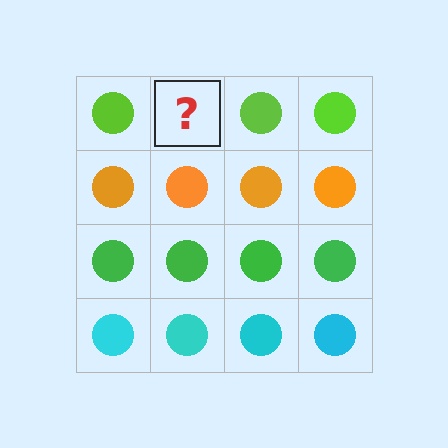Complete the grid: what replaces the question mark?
The question mark should be replaced with a lime circle.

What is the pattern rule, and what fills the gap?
The rule is that each row has a consistent color. The gap should be filled with a lime circle.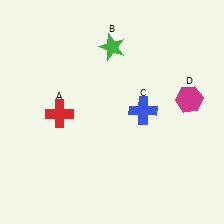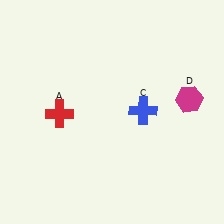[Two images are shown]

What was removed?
The green star (B) was removed in Image 2.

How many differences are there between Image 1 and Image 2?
There is 1 difference between the two images.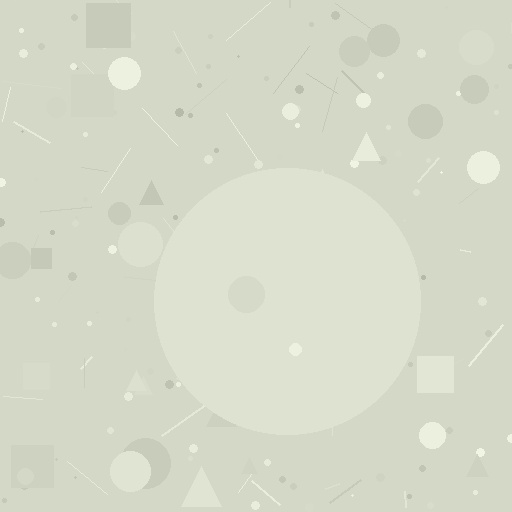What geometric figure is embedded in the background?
A circle is embedded in the background.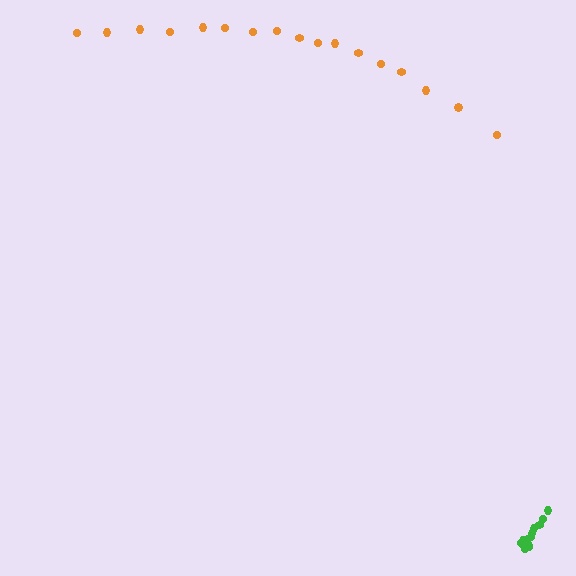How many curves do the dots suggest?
There are 2 distinct paths.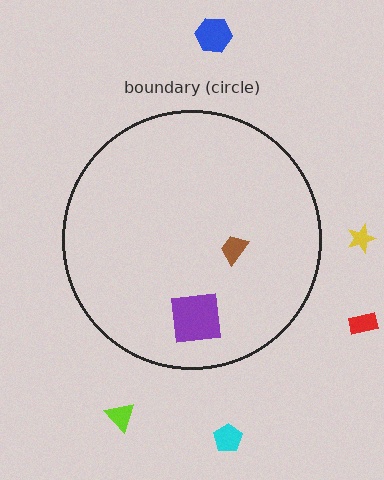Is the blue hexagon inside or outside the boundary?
Outside.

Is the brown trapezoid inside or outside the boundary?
Inside.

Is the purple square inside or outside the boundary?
Inside.